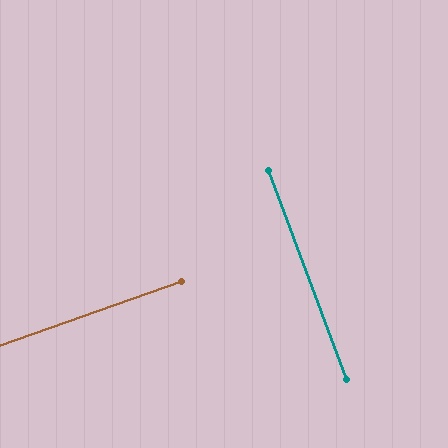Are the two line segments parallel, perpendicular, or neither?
Perpendicular — they meet at approximately 89°.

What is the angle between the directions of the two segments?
Approximately 89 degrees.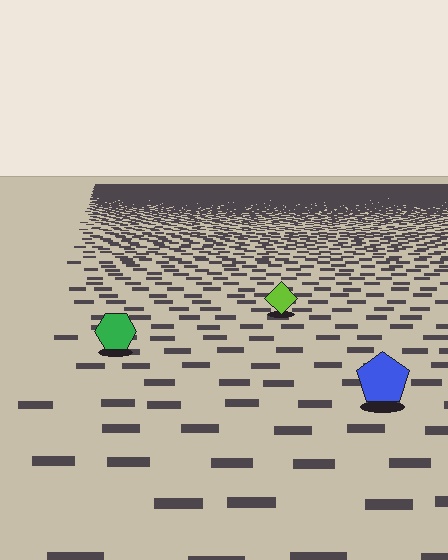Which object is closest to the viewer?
The blue pentagon is closest. The texture marks near it are larger and more spread out.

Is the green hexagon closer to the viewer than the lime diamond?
Yes. The green hexagon is closer — you can tell from the texture gradient: the ground texture is coarser near it.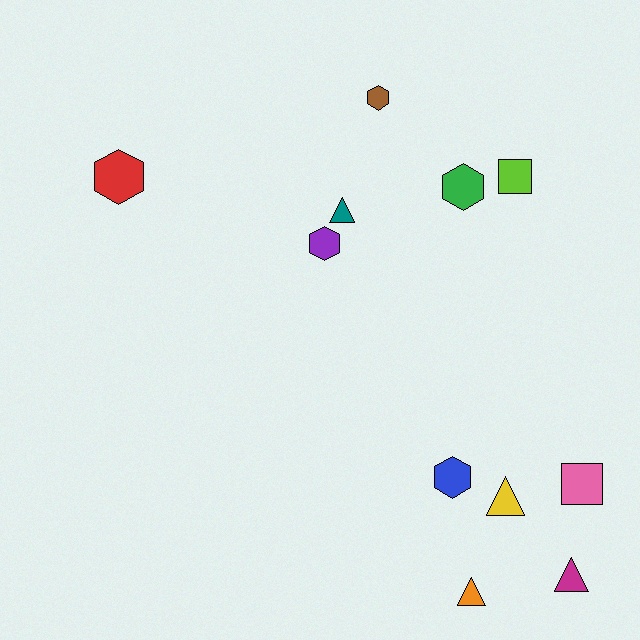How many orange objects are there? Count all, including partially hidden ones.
There is 1 orange object.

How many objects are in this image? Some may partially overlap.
There are 11 objects.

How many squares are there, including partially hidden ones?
There are 2 squares.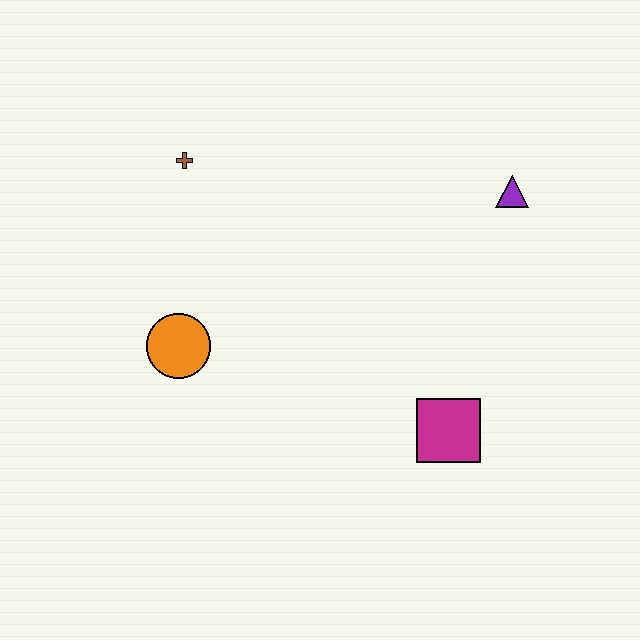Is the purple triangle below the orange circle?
No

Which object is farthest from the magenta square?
The brown cross is farthest from the magenta square.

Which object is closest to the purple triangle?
The magenta square is closest to the purple triangle.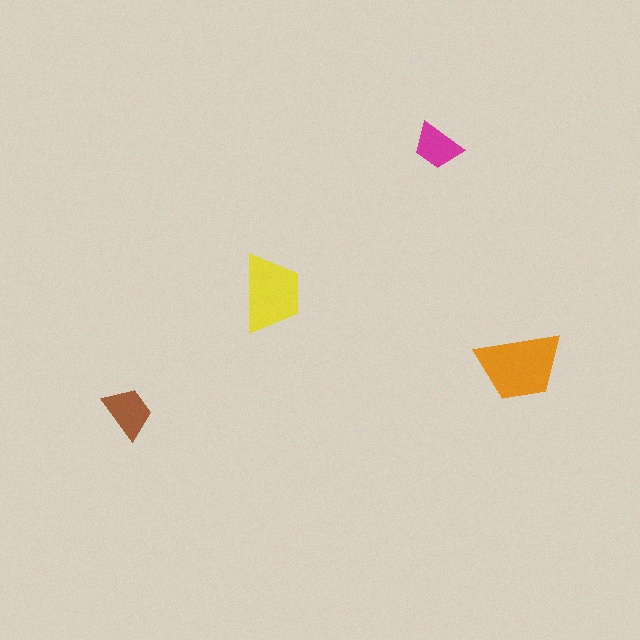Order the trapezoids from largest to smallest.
the orange one, the yellow one, the brown one, the magenta one.